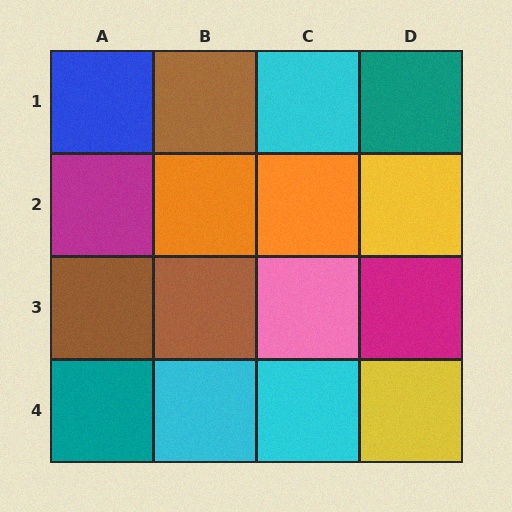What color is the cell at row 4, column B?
Cyan.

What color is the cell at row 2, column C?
Orange.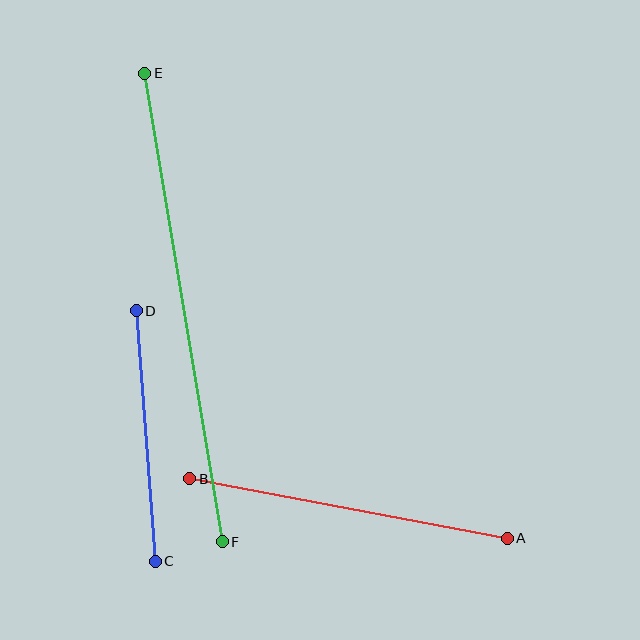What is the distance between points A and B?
The distance is approximately 323 pixels.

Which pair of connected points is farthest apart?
Points E and F are farthest apart.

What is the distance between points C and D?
The distance is approximately 251 pixels.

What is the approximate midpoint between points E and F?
The midpoint is at approximately (183, 308) pixels.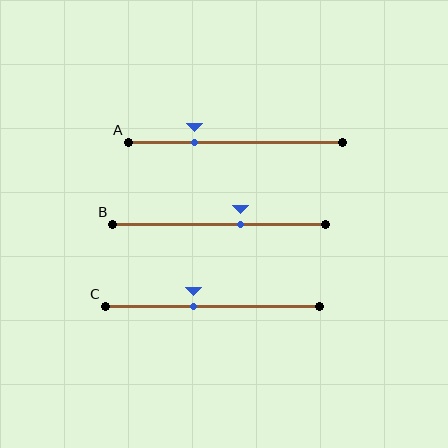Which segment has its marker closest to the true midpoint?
Segment C has its marker closest to the true midpoint.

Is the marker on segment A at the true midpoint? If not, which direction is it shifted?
No, the marker on segment A is shifted to the left by about 19% of the segment length.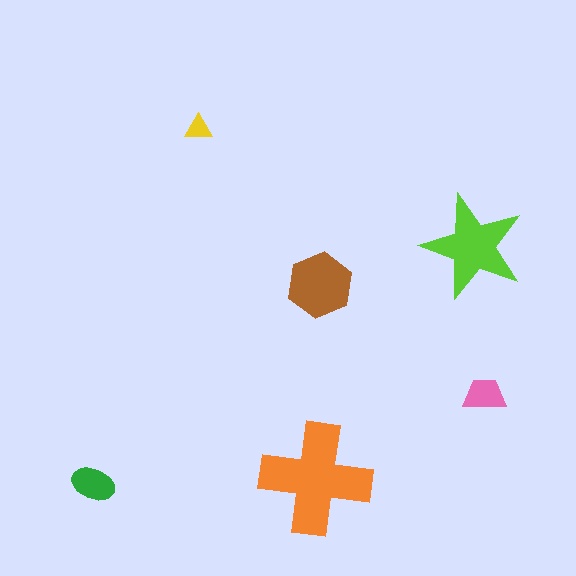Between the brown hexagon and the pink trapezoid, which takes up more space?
The brown hexagon.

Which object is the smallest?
The yellow triangle.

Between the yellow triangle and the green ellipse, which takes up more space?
The green ellipse.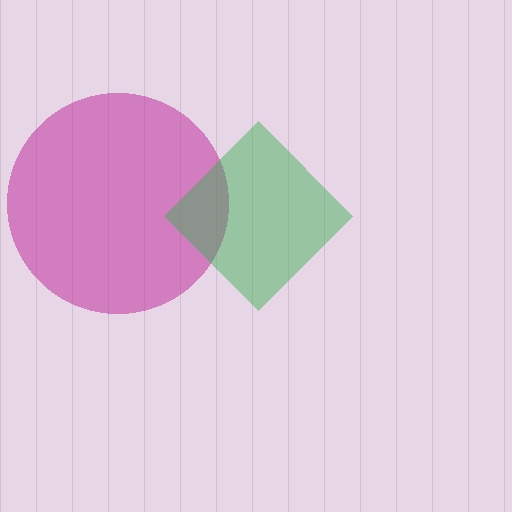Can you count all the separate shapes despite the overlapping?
Yes, there are 2 separate shapes.